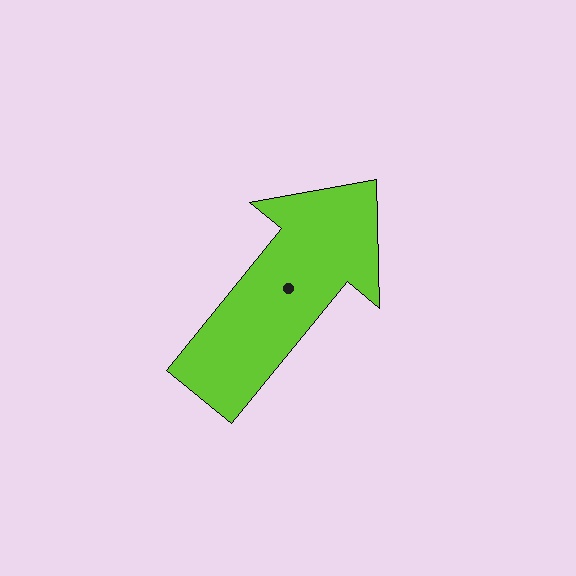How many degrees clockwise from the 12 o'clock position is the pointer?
Approximately 39 degrees.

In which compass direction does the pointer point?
Northeast.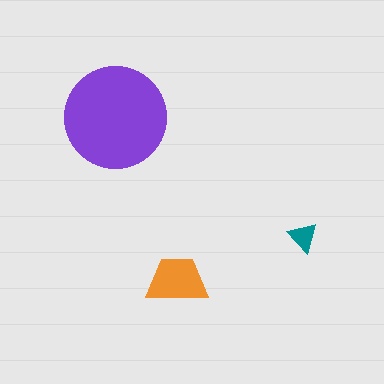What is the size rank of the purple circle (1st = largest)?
1st.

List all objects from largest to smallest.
The purple circle, the orange trapezoid, the teal triangle.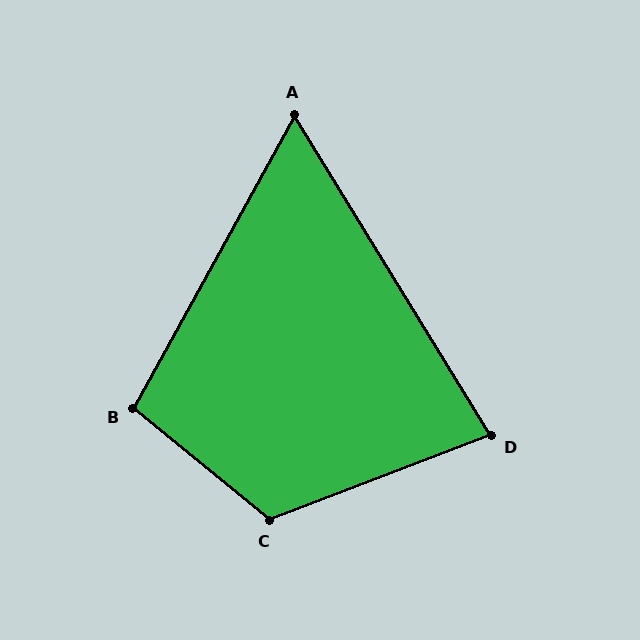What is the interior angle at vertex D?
Approximately 79 degrees (acute).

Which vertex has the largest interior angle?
C, at approximately 120 degrees.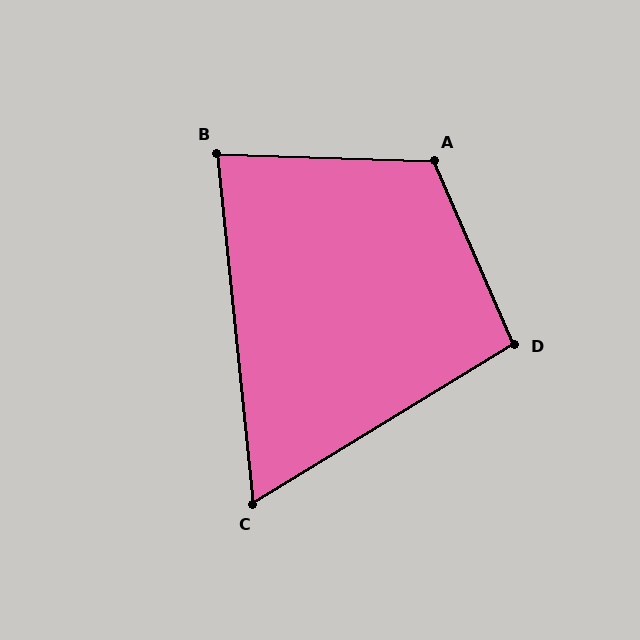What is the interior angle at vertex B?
Approximately 82 degrees (acute).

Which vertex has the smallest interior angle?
C, at approximately 65 degrees.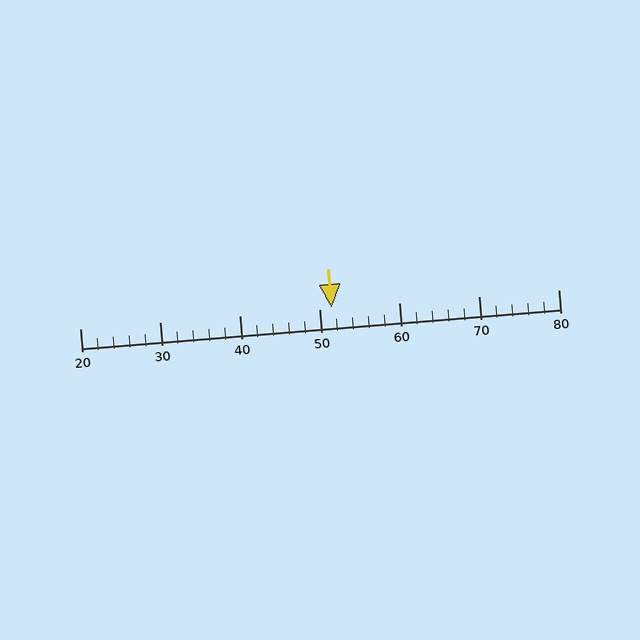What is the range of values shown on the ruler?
The ruler shows values from 20 to 80.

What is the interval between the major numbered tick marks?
The major tick marks are spaced 10 units apart.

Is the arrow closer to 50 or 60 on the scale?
The arrow is closer to 50.